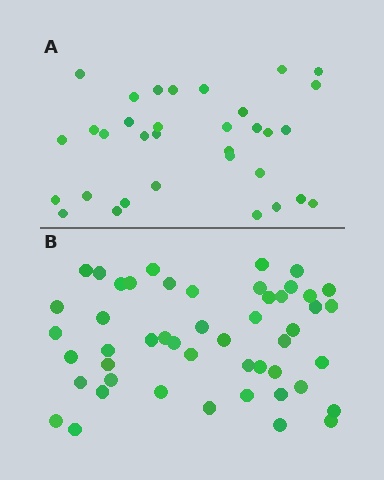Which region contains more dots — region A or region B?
Region B (the bottom region) has more dots.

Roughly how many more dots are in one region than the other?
Region B has approximately 15 more dots than region A.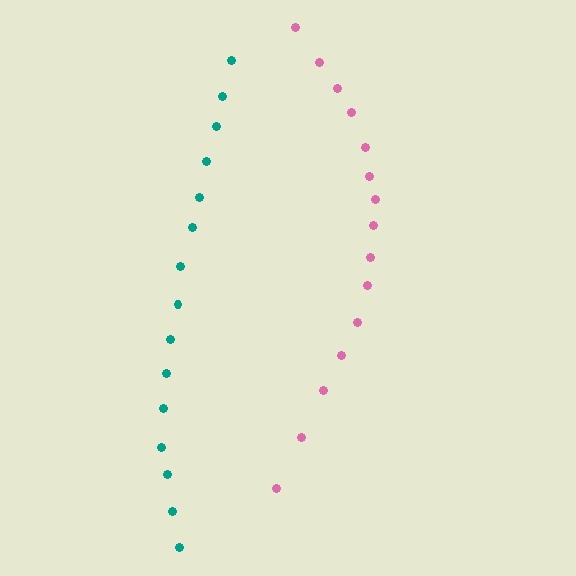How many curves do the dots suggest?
There are 2 distinct paths.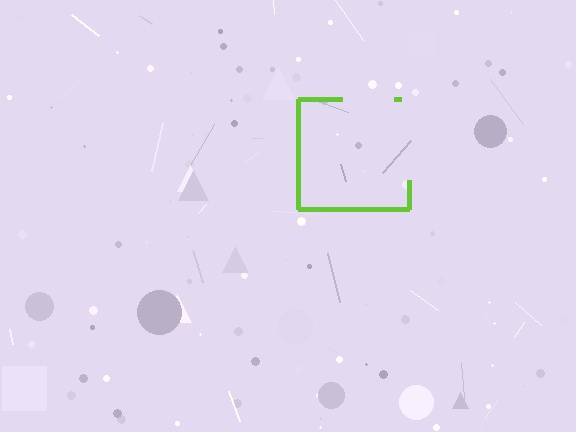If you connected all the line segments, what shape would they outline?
They would outline a square.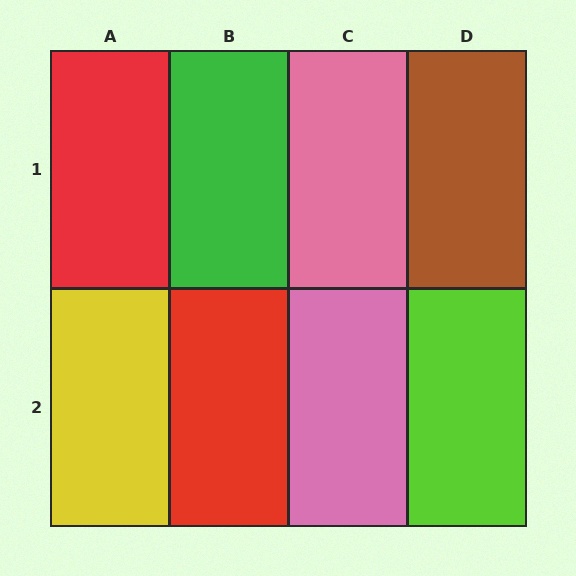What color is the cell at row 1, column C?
Pink.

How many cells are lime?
1 cell is lime.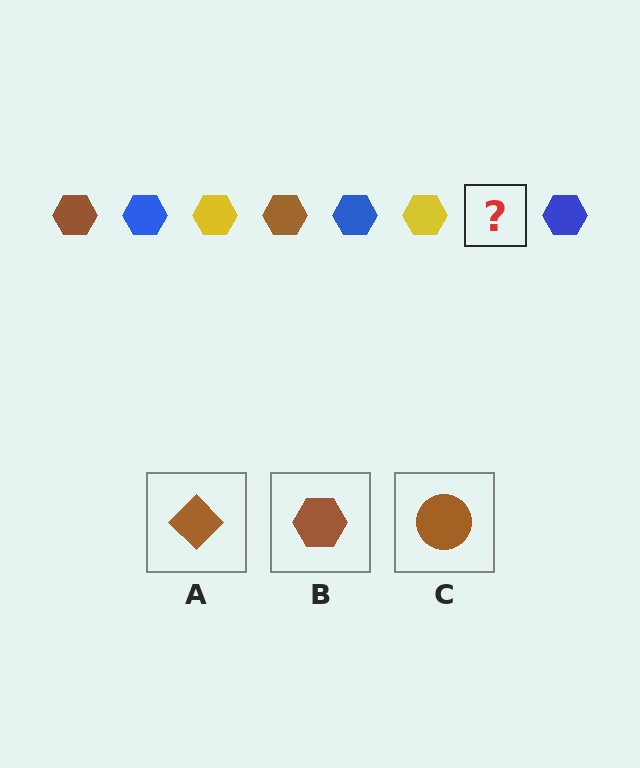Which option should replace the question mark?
Option B.